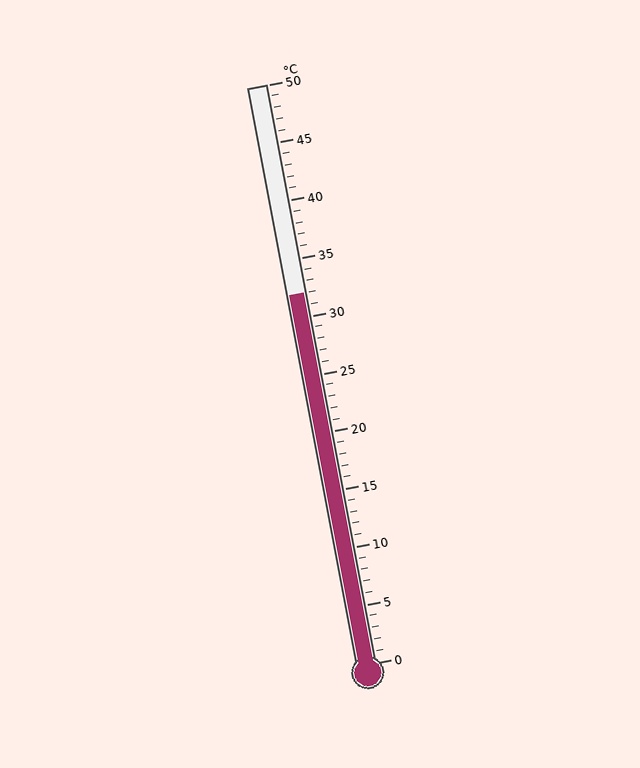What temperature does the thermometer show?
The thermometer shows approximately 32°C.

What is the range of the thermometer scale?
The thermometer scale ranges from 0°C to 50°C.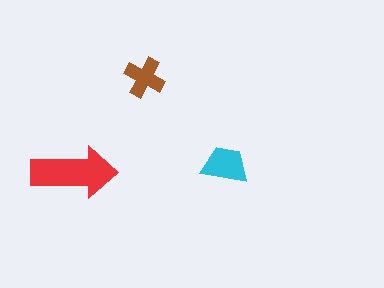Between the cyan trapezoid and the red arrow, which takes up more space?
The red arrow.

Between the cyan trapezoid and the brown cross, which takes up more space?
The cyan trapezoid.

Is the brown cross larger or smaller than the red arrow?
Smaller.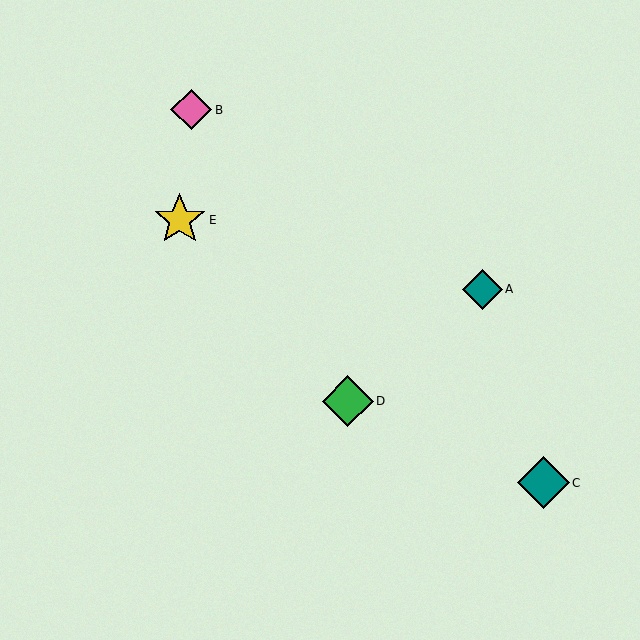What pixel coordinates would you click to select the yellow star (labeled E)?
Click at (180, 220) to select the yellow star E.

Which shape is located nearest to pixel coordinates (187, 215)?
The yellow star (labeled E) at (180, 220) is nearest to that location.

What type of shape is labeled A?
Shape A is a teal diamond.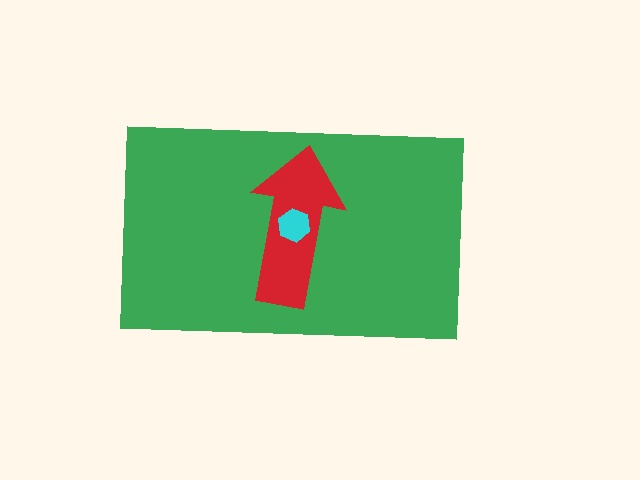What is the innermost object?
The cyan hexagon.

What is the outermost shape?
The green rectangle.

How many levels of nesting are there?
3.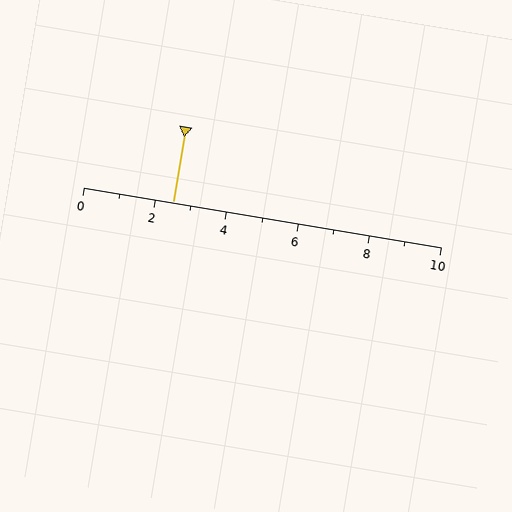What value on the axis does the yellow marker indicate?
The marker indicates approximately 2.5.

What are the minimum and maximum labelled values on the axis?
The axis runs from 0 to 10.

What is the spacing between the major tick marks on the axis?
The major ticks are spaced 2 apart.